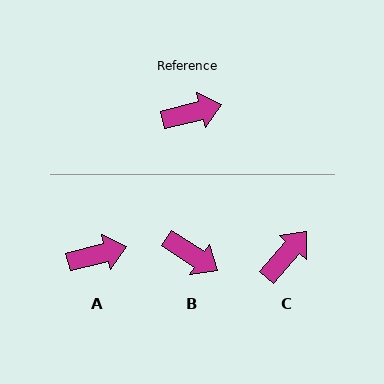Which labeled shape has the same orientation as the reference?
A.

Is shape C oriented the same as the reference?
No, it is off by about 34 degrees.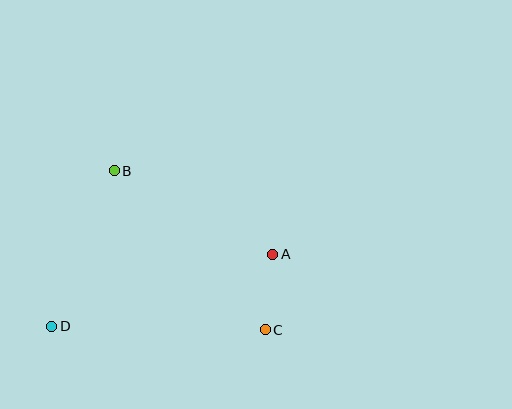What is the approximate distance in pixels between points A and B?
The distance between A and B is approximately 179 pixels.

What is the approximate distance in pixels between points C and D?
The distance between C and D is approximately 214 pixels.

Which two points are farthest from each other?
Points A and D are farthest from each other.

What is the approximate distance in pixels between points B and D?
The distance between B and D is approximately 168 pixels.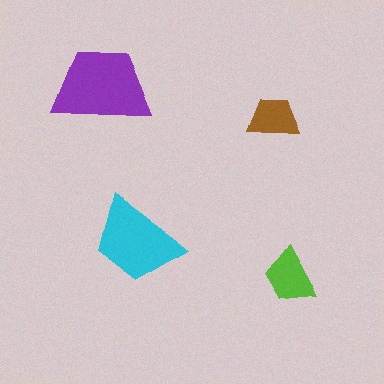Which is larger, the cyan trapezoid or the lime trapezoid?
The cyan one.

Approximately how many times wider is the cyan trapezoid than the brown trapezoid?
About 2 times wider.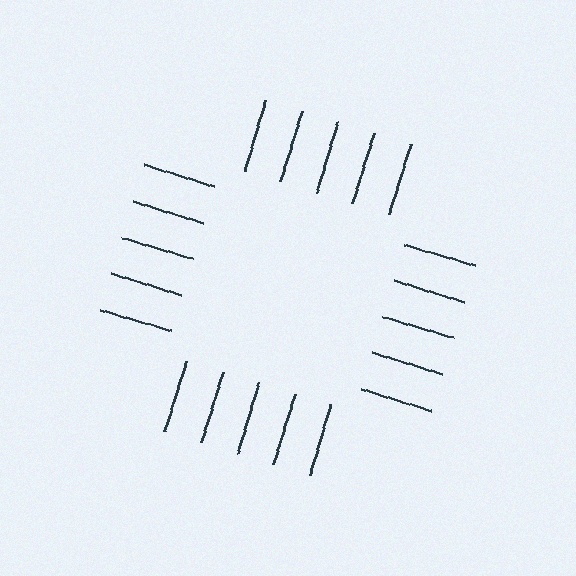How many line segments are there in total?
20 — 5 along each of the 4 edges.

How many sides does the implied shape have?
4 sides — the line-ends trace a square.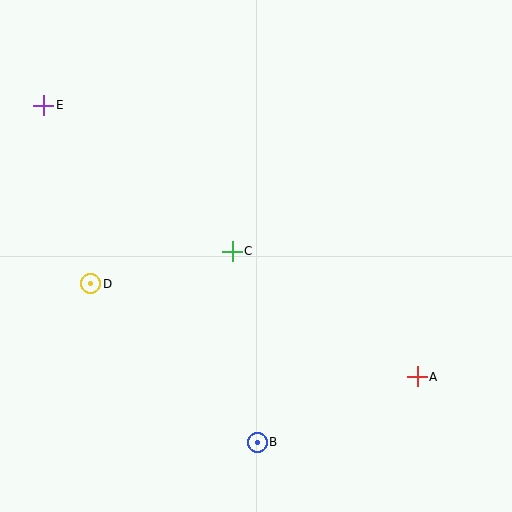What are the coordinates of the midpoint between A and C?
The midpoint between A and C is at (325, 314).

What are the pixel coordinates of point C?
Point C is at (232, 251).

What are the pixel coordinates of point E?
Point E is at (44, 105).